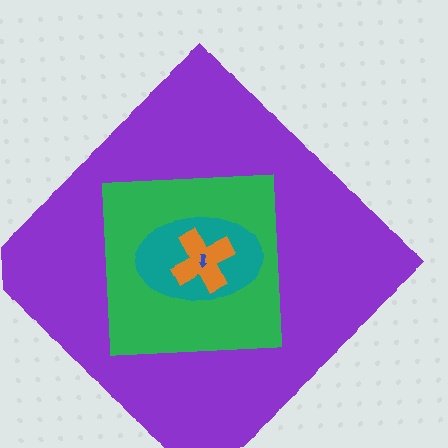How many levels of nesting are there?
5.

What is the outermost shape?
The purple diamond.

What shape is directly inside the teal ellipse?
The orange cross.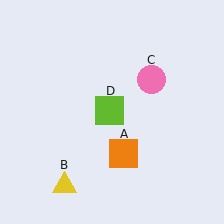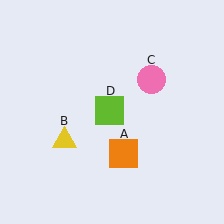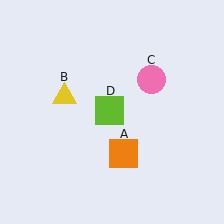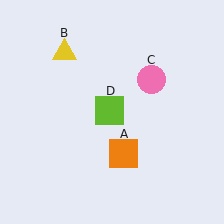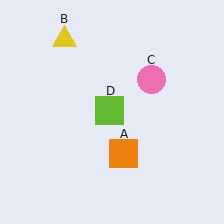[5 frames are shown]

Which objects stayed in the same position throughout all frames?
Orange square (object A) and pink circle (object C) and lime square (object D) remained stationary.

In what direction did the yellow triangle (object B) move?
The yellow triangle (object B) moved up.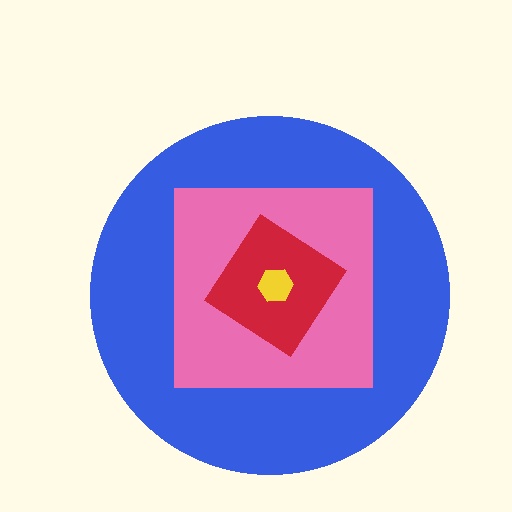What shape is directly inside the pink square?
The red diamond.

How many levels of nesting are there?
4.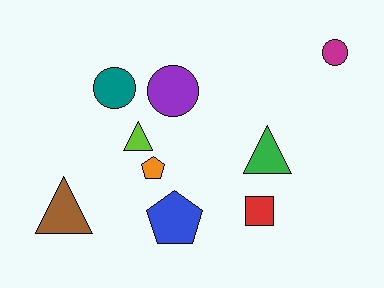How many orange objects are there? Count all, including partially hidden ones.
There is 1 orange object.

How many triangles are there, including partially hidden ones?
There are 3 triangles.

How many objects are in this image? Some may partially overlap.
There are 9 objects.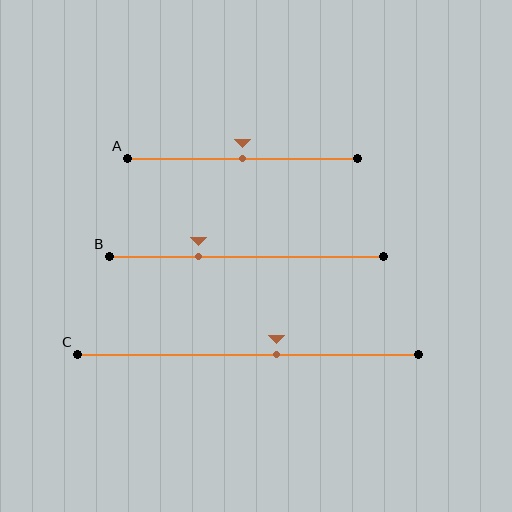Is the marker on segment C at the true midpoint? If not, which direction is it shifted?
No, the marker on segment C is shifted to the right by about 8% of the segment length.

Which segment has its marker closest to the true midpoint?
Segment A has its marker closest to the true midpoint.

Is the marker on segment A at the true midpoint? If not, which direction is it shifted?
Yes, the marker on segment A is at the true midpoint.